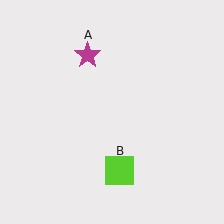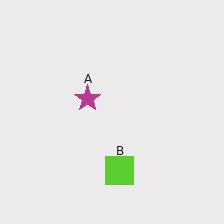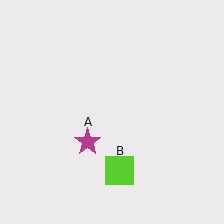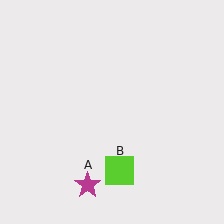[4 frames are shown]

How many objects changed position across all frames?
1 object changed position: magenta star (object A).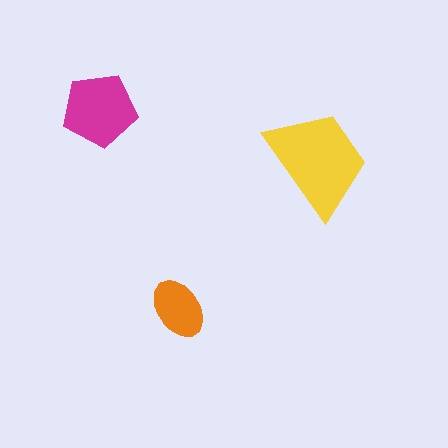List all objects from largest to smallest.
The yellow trapezoid, the magenta pentagon, the orange ellipse.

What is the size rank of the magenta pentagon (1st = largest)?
2nd.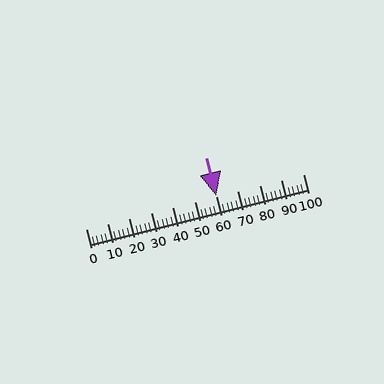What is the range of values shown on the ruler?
The ruler shows values from 0 to 100.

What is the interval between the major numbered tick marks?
The major tick marks are spaced 10 units apart.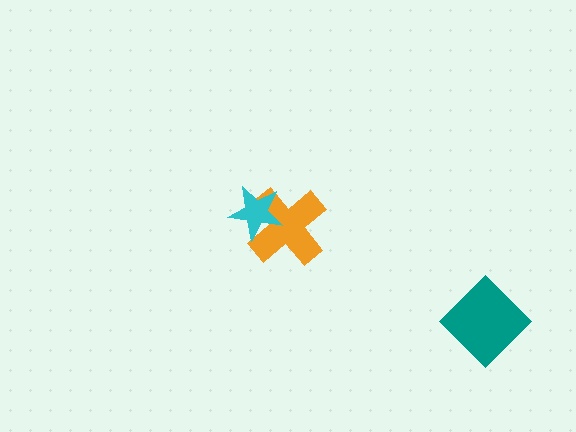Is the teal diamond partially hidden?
No, no other shape covers it.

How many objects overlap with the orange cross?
1 object overlaps with the orange cross.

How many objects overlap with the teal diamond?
0 objects overlap with the teal diamond.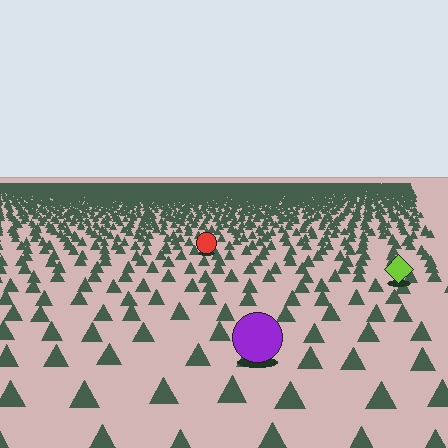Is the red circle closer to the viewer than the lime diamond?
No. The lime diamond is closer — you can tell from the texture gradient: the ground texture is coarser near it.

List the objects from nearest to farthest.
From nearest to farthest: the purple circle, the lime diamond, the red circle.